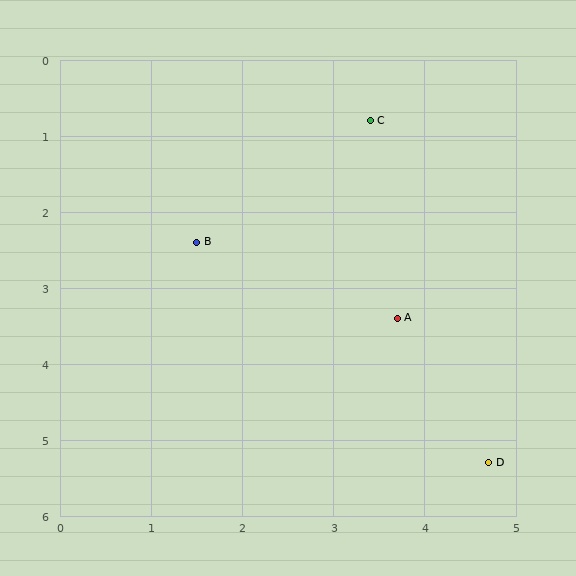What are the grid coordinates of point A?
Point A is at approximately (3.7, 3.4).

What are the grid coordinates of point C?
Point C is at approximately (3.4, 0.8).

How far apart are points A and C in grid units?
Points A and C are about 2.6 grid units apart.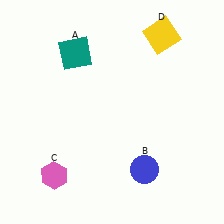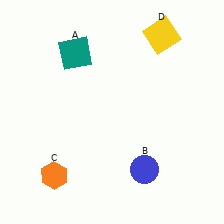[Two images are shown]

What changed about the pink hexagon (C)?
In Image 1, C is pink. In Image 2, it changed to orange.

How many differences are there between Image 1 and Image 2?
There is 1 difference between the two images.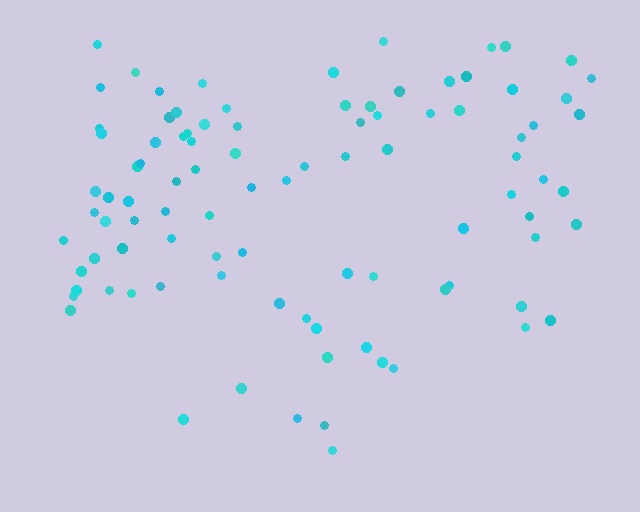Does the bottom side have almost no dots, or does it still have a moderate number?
Still a moderate number, just noticeably fewer than the top.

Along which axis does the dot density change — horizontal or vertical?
Vertical.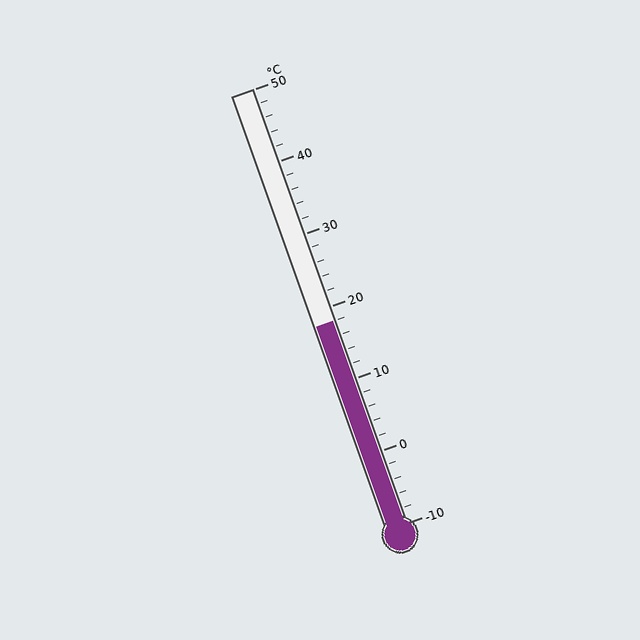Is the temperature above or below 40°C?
The temperature is below 40°C.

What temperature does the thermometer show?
The thermometer shows approximately 18°C.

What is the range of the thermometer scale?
The thermometer scale ranges from -10°C to 50°C.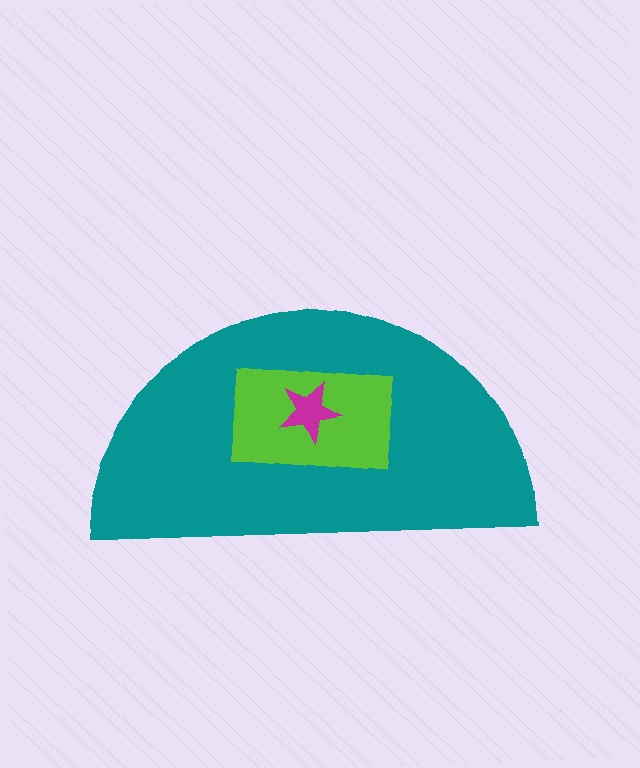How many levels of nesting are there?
3.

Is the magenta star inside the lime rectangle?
Yes.